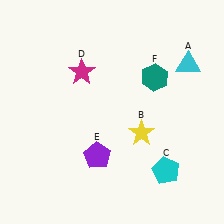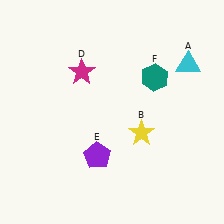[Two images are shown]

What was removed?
The cyan pentagon (C) was removed in Image 2.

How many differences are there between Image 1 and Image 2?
There is 1 difference between the two images.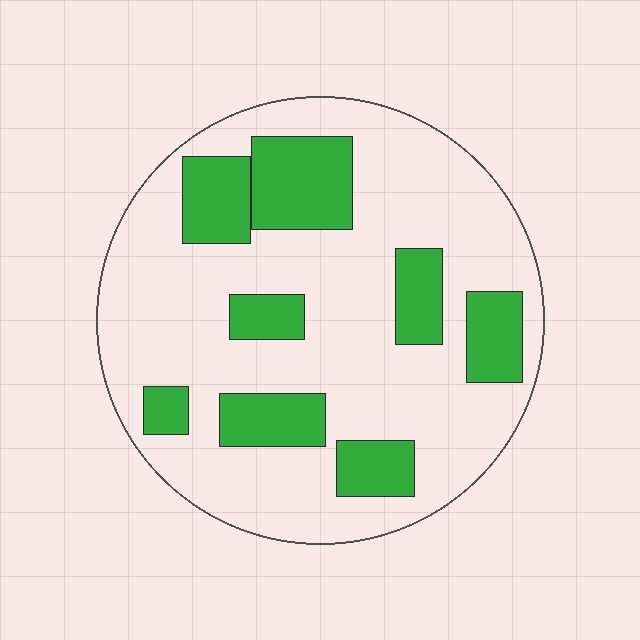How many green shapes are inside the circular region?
8.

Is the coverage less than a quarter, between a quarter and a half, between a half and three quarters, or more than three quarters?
Between a quarter and a half.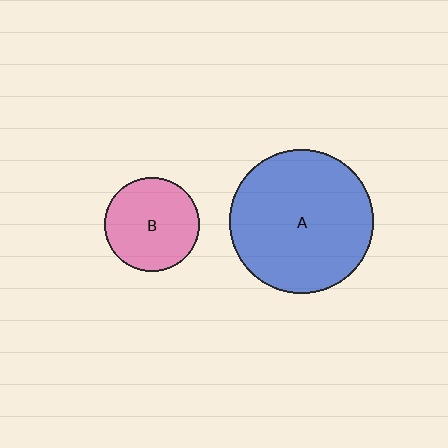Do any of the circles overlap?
No, none of the circles overlap.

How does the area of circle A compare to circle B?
Approximately 2.3 times.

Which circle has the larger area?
Circle A (blue).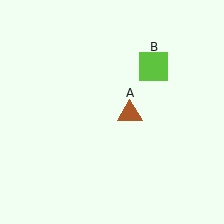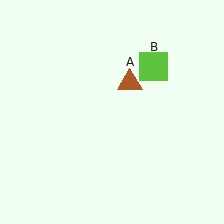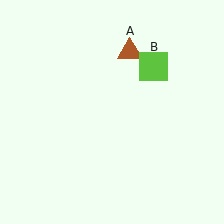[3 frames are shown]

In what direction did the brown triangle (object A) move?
The brown triangle (object A) moved up.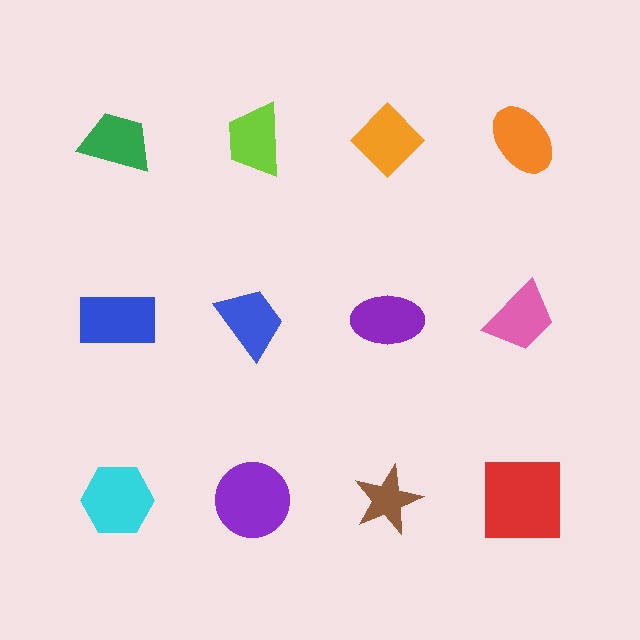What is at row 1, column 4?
An orange ellipse.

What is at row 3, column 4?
A red square.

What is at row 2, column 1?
A blue rectangle.